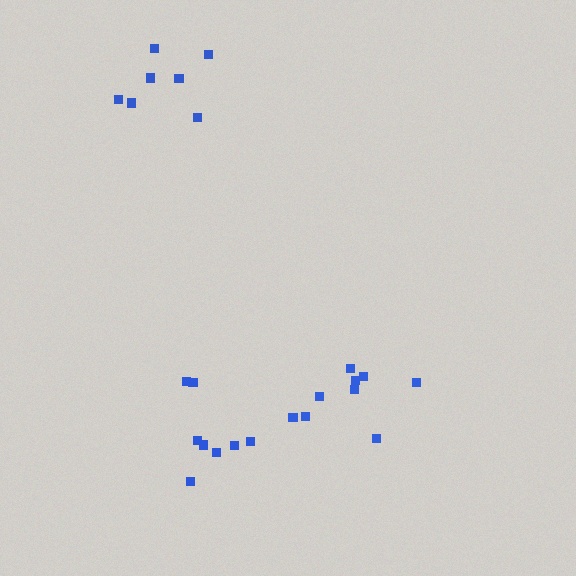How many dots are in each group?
Group 1: 9 dots, Group 2: 7 dots, Group 3: 8 dots (24 total).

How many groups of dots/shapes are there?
There are 3 groups.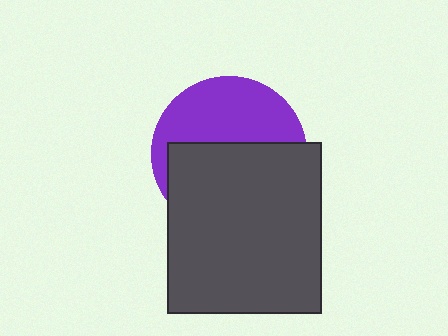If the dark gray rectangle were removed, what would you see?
You would see the complete purple circle.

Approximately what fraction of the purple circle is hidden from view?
Roughly 56% of the purple circle is hidden behind the dark gray rectangle.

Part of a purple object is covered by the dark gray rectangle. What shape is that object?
It is a circle.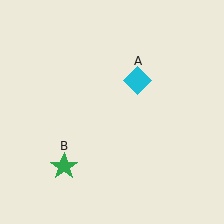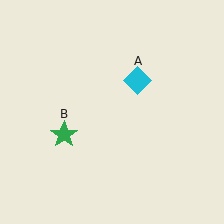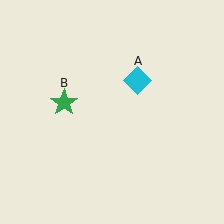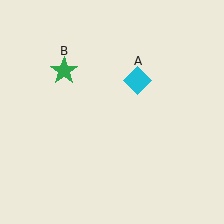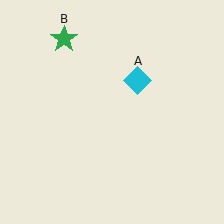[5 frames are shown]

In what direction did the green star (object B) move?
The green star (object B) moved up.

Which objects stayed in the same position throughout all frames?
Cyan diamond (object A) remained stationary.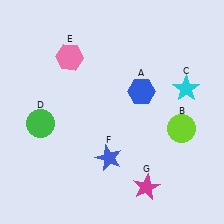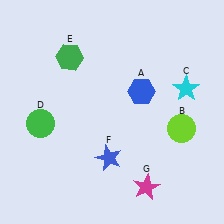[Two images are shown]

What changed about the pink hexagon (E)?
In Image 1, E is pink. In Image 2, it changed to green.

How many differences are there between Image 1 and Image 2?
There is 1 difference between the two images.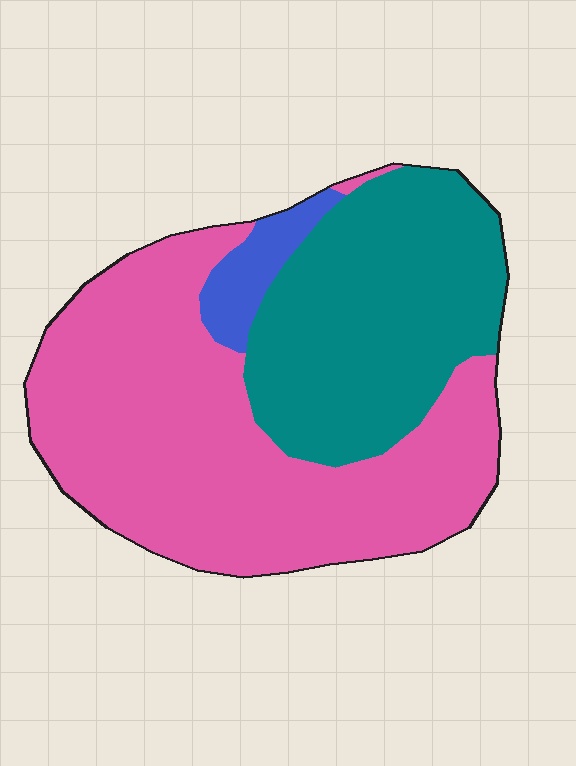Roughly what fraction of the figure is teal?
Teal covers 37% of the figure.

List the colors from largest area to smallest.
From largest to smallest: pink, teal, blue.